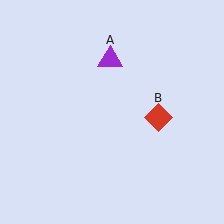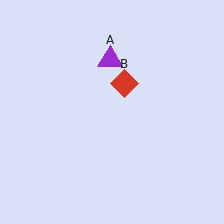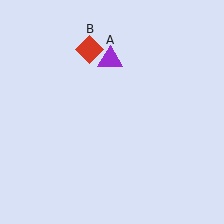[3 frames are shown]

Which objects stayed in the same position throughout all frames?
Purple triangle (object A) remained stationary.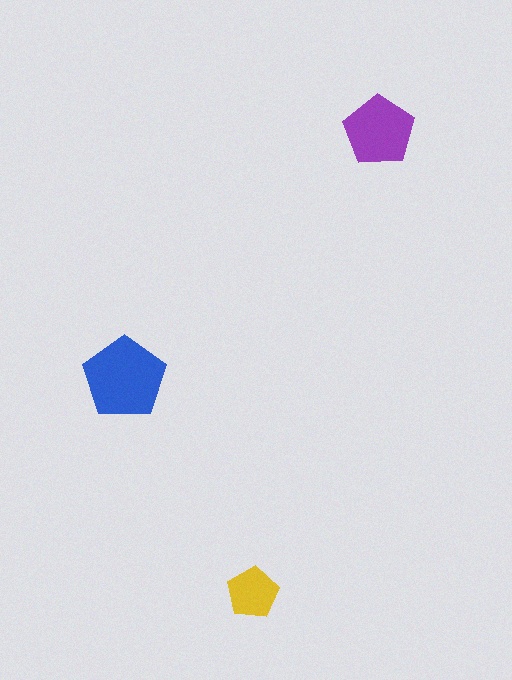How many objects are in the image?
There are 3 objects in the image.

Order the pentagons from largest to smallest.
the blue one, the purple one, the yellow one.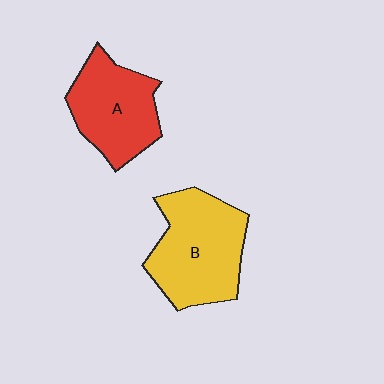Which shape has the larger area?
Shape B (yellow).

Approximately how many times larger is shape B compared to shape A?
Approximately 1.2 times.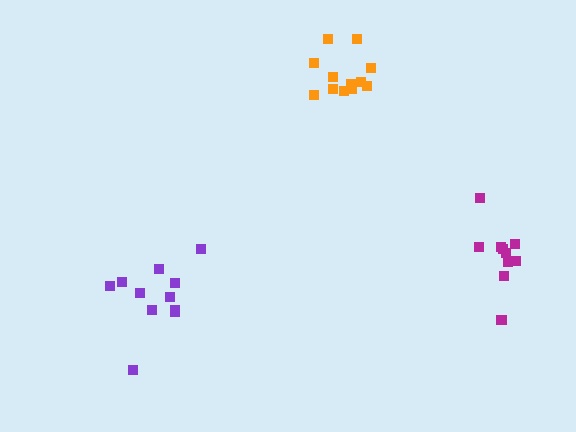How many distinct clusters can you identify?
There are 3 distinct clusters.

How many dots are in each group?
Group 1: 10 dots, Group 2: 12 dots, Group 3: 11 dots (33 total).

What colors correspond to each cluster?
The clusters are colored: magenta, orange, purple.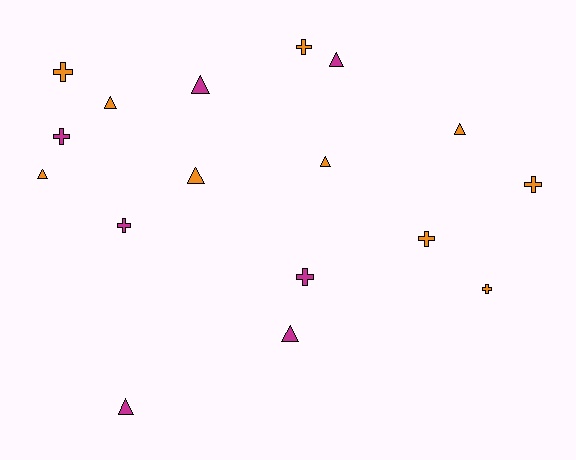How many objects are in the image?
There are 17 objects.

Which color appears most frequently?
Orange, with 10 objects.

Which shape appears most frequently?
Triangle, with 9 objects.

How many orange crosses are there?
There are 5 orange crosses.